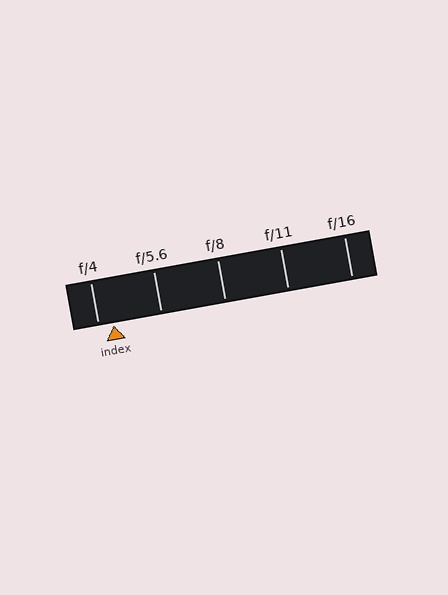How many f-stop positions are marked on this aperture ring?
There are 5 f-stop positions marked.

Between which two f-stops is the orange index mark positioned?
The index mark is between f/4 and f/5.6.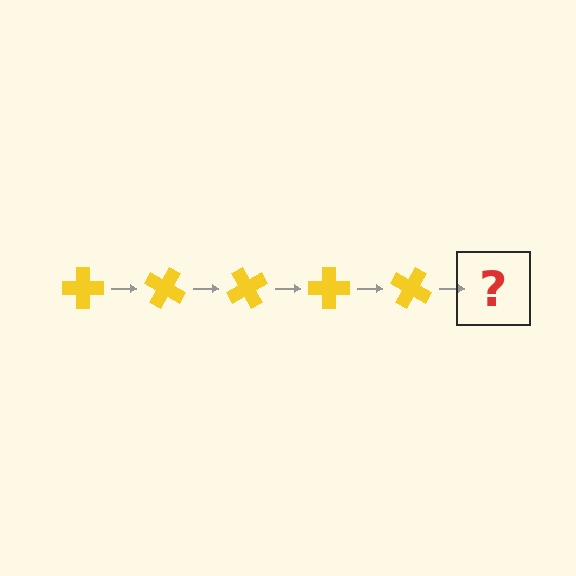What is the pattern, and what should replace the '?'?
The pattern is that the cross rotates 30 degrees each step. The '?' should be a yellow cross rotated 150 degrees.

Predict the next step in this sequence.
The next step is a yellow cross rotated 150 degrees.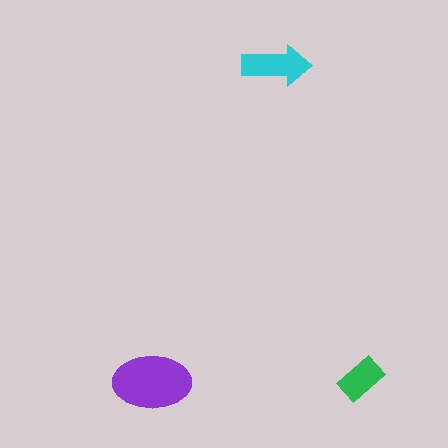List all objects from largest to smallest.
The purple ellipse, the cyan arrow, the green rectangle.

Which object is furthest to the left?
The purple ellipse is leftmost.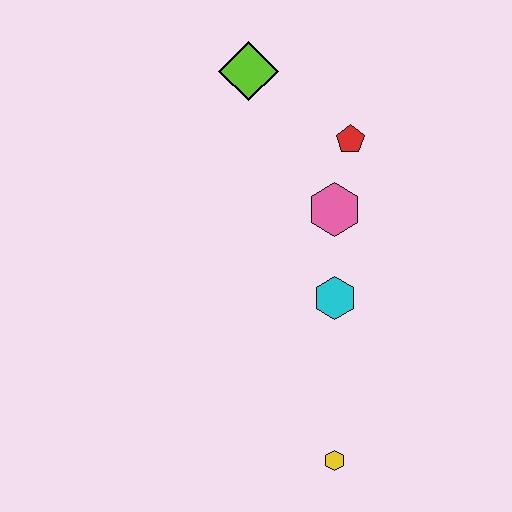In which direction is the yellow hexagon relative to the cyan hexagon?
The yellow hexagon is below the cyan hexagon.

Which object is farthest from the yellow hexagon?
The lime diamond is farthest from the yellow hexagon.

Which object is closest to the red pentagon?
The pink hexagon is closest to the red pentagon.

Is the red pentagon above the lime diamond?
No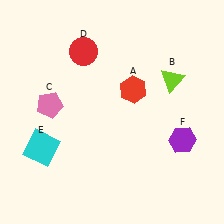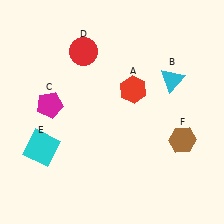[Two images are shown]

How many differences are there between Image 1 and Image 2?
There are 3 differences between the two images.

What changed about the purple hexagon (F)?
In Image 1, F is purple. In Image 2, it changed to brown.